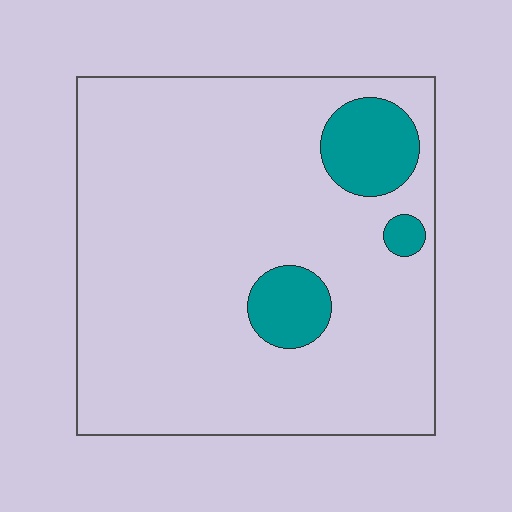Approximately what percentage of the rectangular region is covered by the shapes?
Approximately 10%.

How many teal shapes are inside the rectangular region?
3.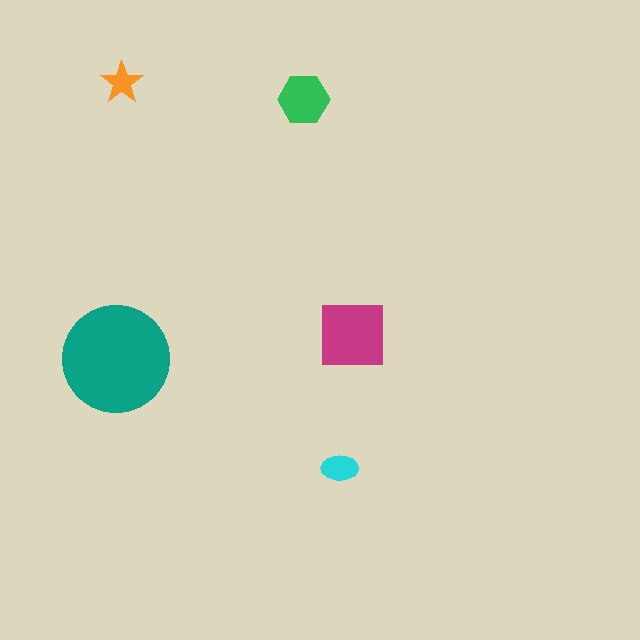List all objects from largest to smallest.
The teal circle, the magenta square, the green hexagon, the cyan ellipse, the orange star.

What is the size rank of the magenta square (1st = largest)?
2nd.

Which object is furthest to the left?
The teal circle is leftmost.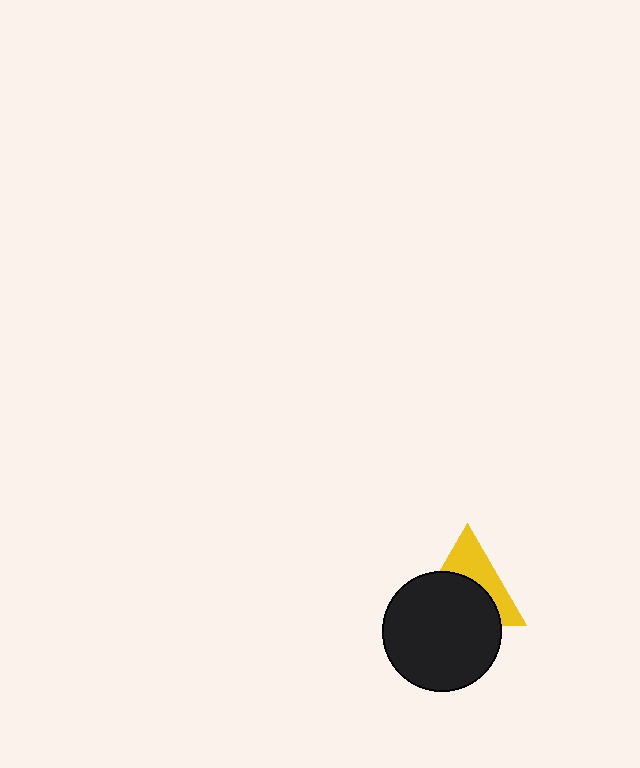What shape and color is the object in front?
The object in front is a black circle.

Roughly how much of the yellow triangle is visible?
A small part of it is visible (roughly 43%).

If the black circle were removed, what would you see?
You would see the complete yellow triangle.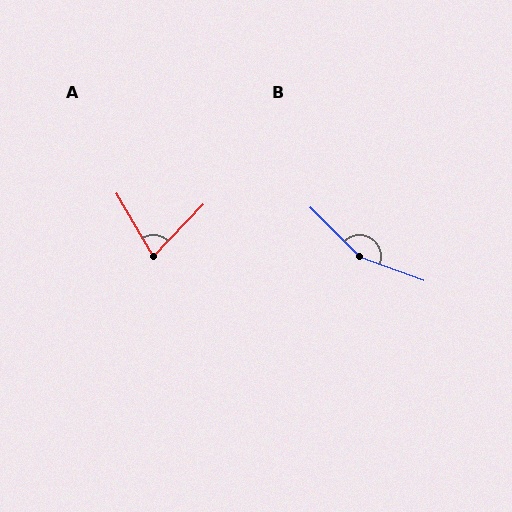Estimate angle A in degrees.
Approximately 74 degrees.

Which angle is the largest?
B, at approximately 155 degrees.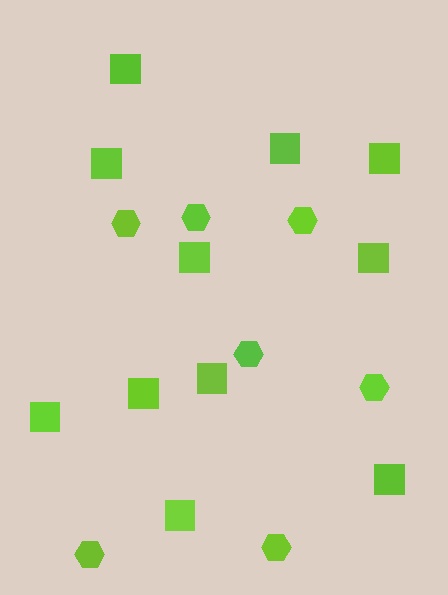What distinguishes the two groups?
There are 2 groups: one group of hexagons (7) and one group of squares (11).